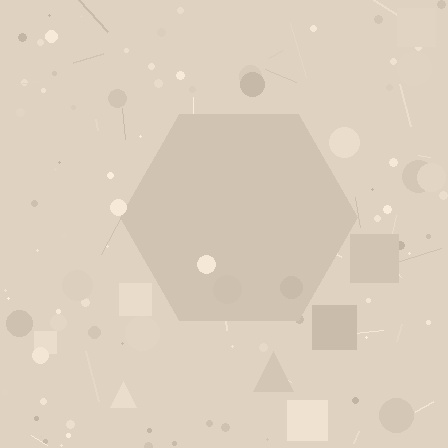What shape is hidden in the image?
A hexagon is hidden in the image.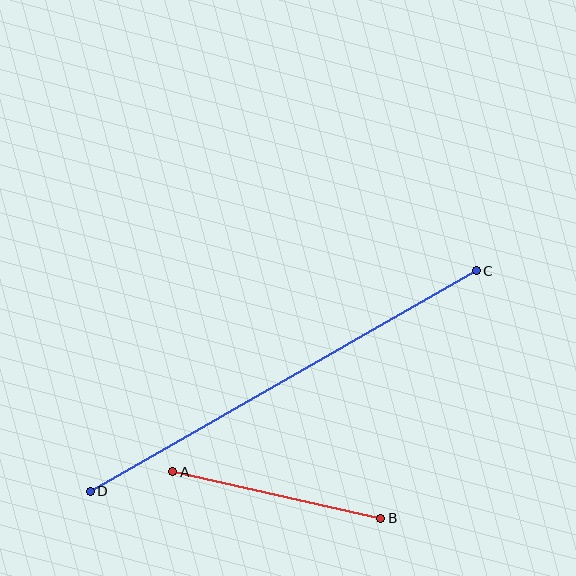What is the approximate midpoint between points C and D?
The midpoint is at approximately (283, 381) pixels.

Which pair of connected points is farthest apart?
Points C and D are farthest apart.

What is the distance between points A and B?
The distance is approximately 213 pixels.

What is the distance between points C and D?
The distance is approximately 444 pixels.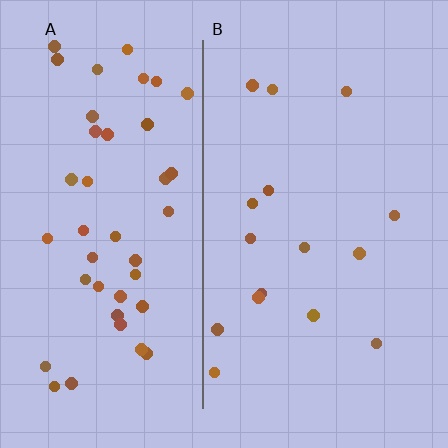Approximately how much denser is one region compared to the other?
Approximately 2.8× — region A over region B.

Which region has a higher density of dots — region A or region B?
A (the left).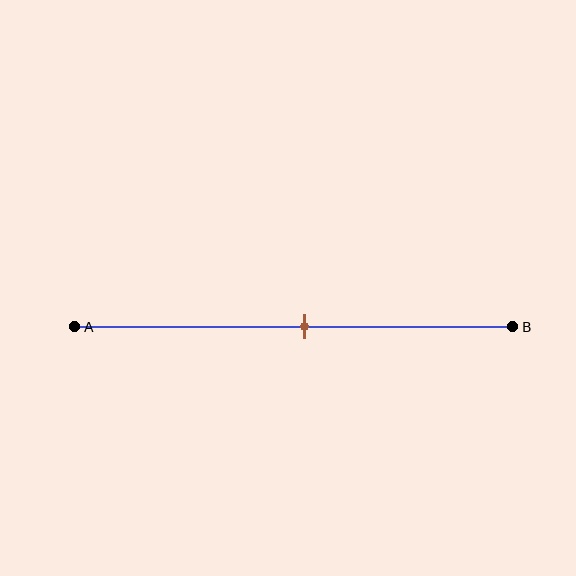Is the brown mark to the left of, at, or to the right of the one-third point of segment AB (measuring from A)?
The brown mark is to the right of the one-third point of segment AB.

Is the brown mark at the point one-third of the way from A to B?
No, the mark is at about 55% from A, not at the 33% one-third point.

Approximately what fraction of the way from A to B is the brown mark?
The brown mark is approximately 55% of the way from A to B.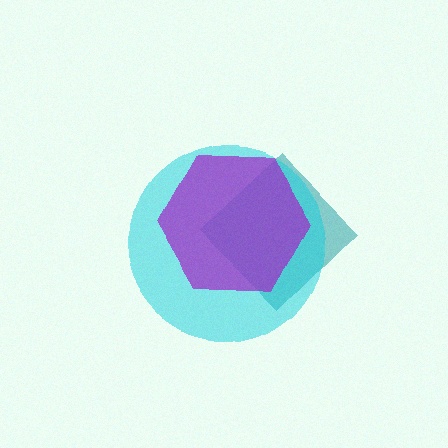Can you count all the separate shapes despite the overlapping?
Yes, there are 3 separate shapes.